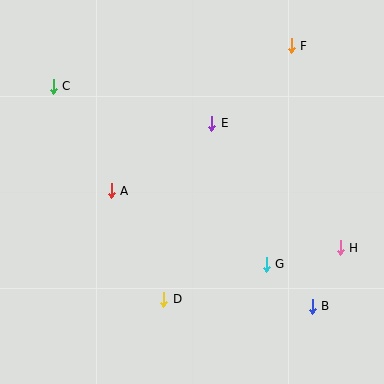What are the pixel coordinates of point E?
Point E is at (212, 123).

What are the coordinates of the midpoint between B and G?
The midpoint between B and G is at (289, 285).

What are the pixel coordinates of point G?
Point G is at (266, 265).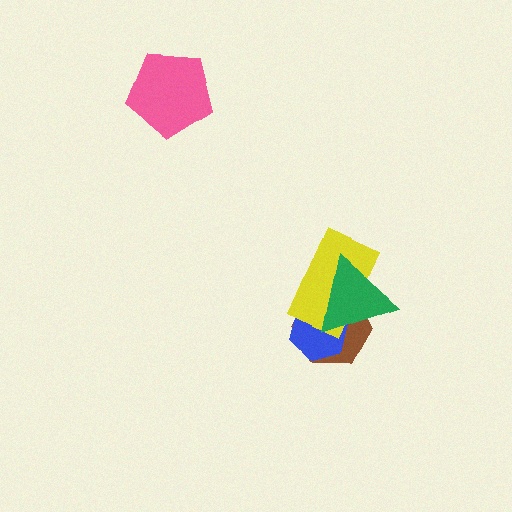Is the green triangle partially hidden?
No, no other shape covers it.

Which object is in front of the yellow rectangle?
The green triangle is in front of the yellow rectangle.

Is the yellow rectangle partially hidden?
Yes, it is partially covered by another shape.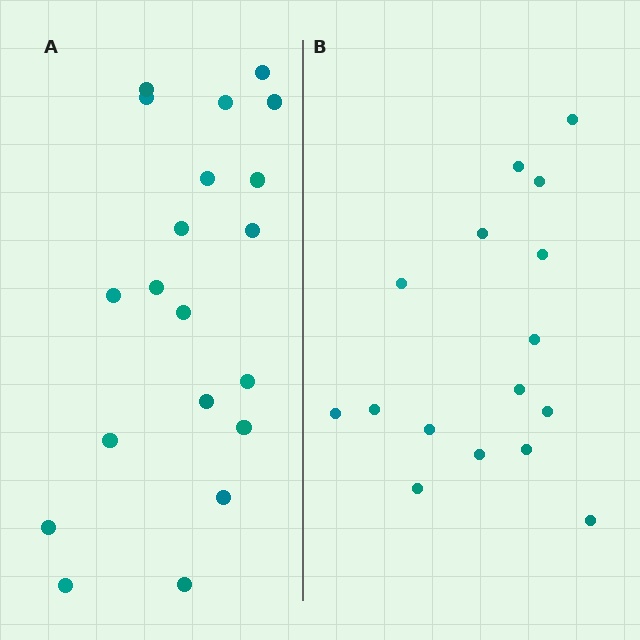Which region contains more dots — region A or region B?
Region A (the left region) has more dots.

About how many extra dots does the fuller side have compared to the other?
Region A has about 4 more dots than region B.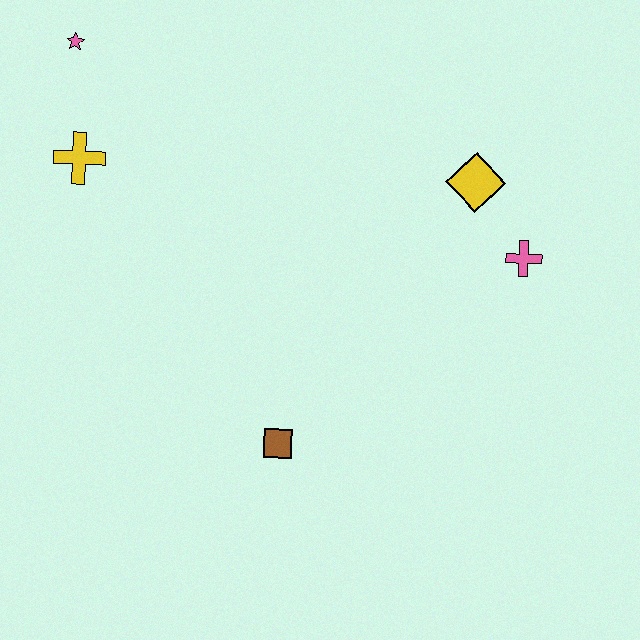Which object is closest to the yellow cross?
The pink star is closest to the yellow cross.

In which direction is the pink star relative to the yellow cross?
The pink star is above the yellow cross.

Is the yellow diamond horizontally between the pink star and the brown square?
No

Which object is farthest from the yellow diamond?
The pink star is farthest from the yellow diamond.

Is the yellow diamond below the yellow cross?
Yes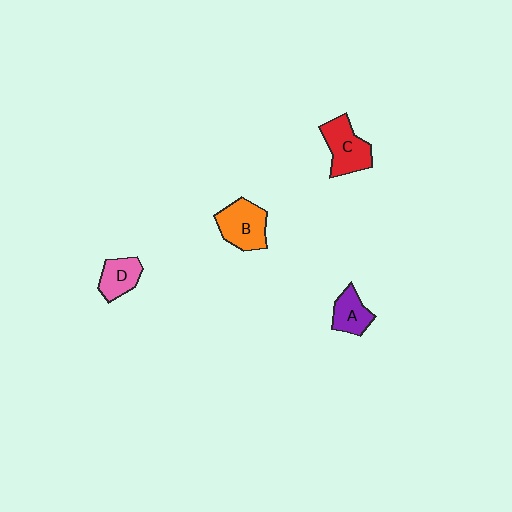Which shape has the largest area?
Shape C (red).